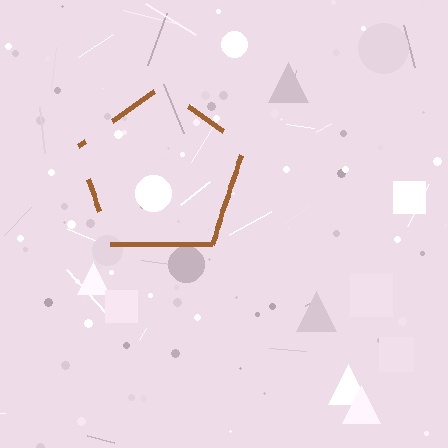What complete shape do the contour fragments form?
The contour fragments form a pentagon.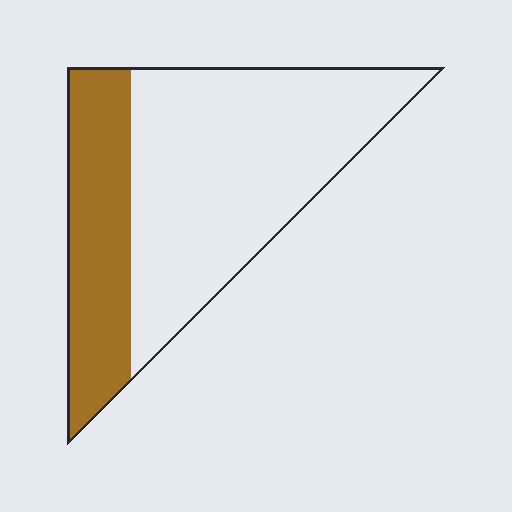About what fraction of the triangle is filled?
About one third (1/3).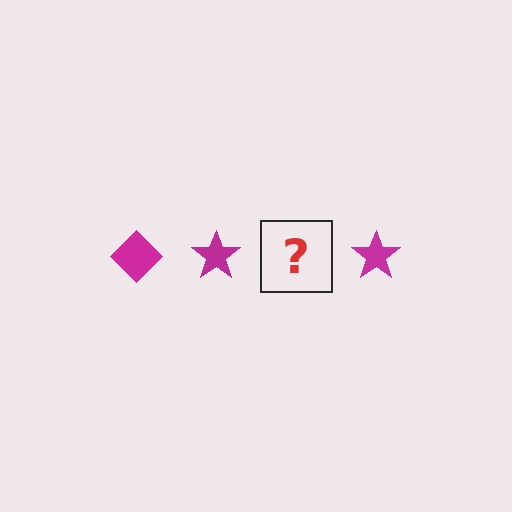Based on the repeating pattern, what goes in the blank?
The blank should be a magenta diamond.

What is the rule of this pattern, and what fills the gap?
The rule is that the pattern cycles through diamond, star shapes in magenta. The gap should be filled with a magenta diamond.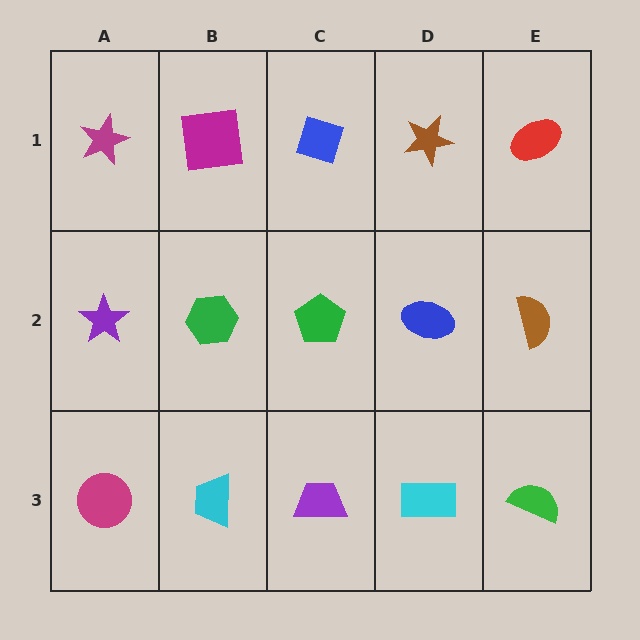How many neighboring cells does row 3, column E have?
2.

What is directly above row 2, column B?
A magenta square.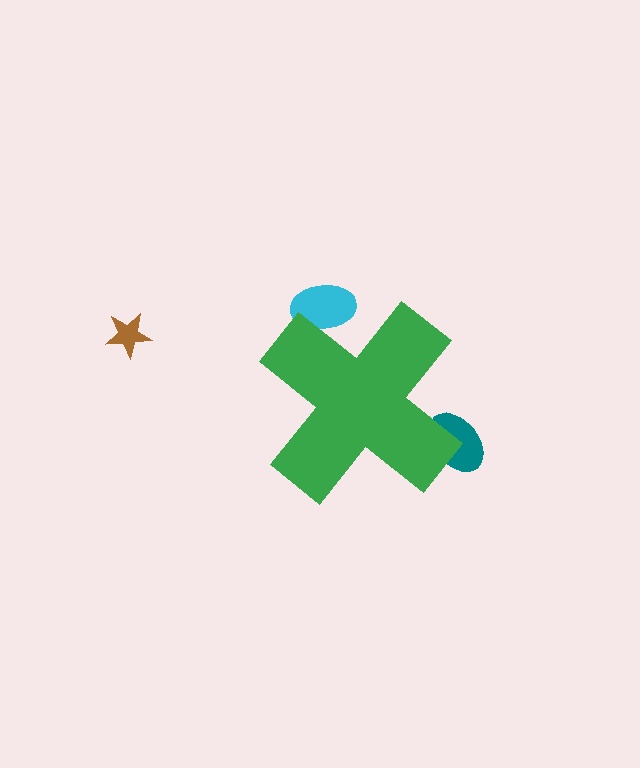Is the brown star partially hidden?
No, the brown star is fully visible.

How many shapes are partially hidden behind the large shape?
2 shapes are partially hidden.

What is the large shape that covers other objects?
A green cross.